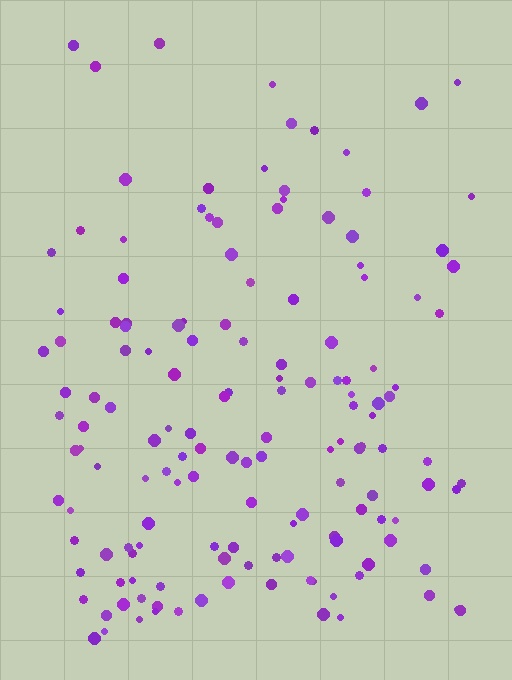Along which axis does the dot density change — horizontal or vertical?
Vertical.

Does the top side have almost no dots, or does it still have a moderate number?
Still a moderate number, just noticeably fewer than the bottom.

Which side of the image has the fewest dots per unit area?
The top.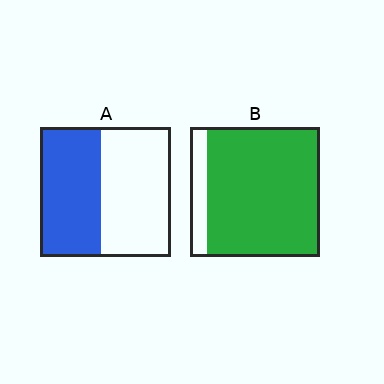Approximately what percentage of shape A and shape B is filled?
A is approximately 45% and B is approximately 85%.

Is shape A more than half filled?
Roughly half.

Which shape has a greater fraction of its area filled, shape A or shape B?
Shape B.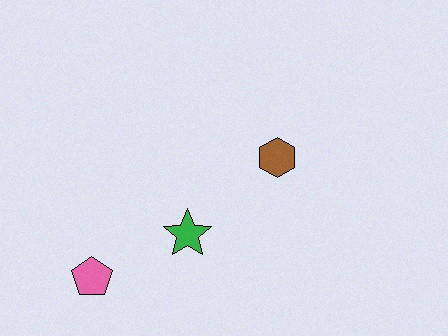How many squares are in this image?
There are no squares.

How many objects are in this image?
There are 3 objects.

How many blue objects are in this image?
There are no blue objects.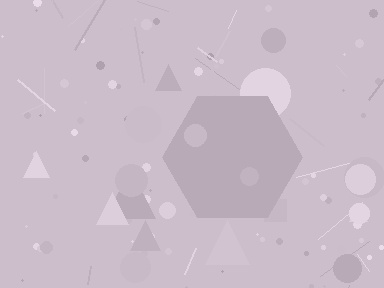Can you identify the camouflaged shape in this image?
The camouflaged shape is a hexagon.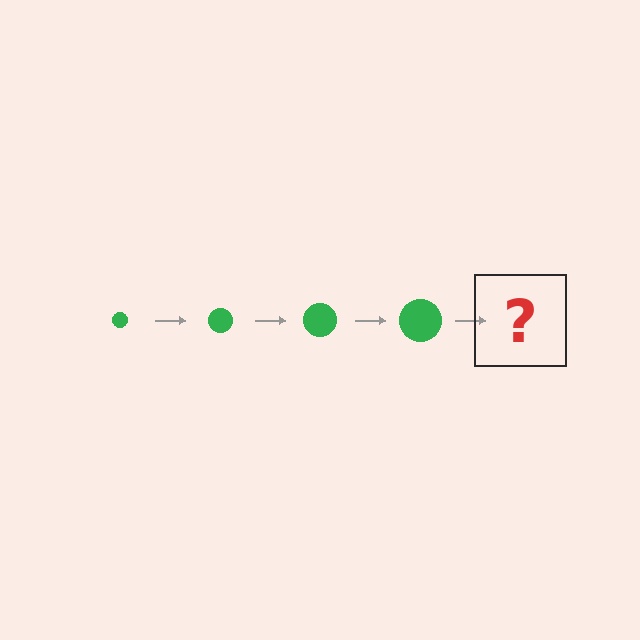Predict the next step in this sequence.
The next step is a green circle, larger than the previous one.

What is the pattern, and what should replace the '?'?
The pattern is that the circle gets progressively larger each step. The '?' should be a green circle, larger than the previous one.